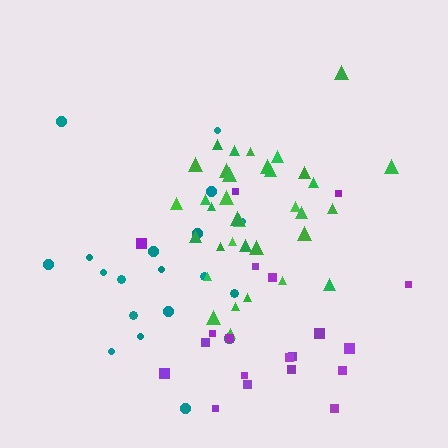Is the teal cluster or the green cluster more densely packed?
Green.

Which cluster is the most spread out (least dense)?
Teal.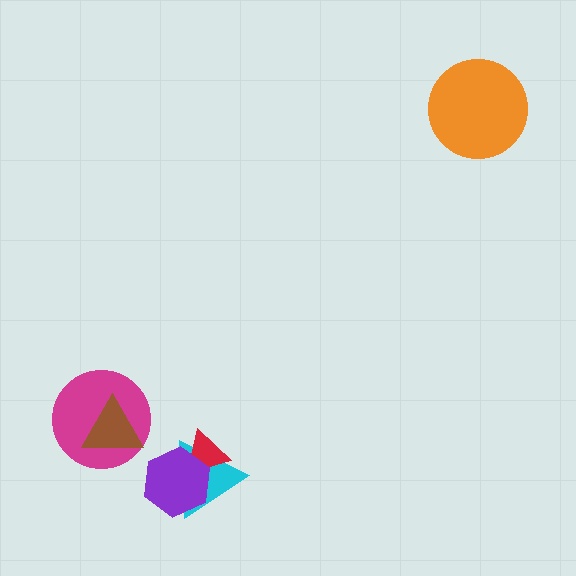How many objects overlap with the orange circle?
0 objects overlap with the orange circle.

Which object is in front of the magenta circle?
The brown triangle is in front of the magenta circle.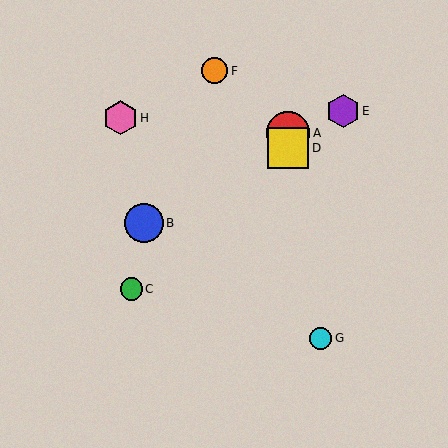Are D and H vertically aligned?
No, D is at x≈288 and H is at x≈120.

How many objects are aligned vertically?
2 objects (A, D) are aligned vertically.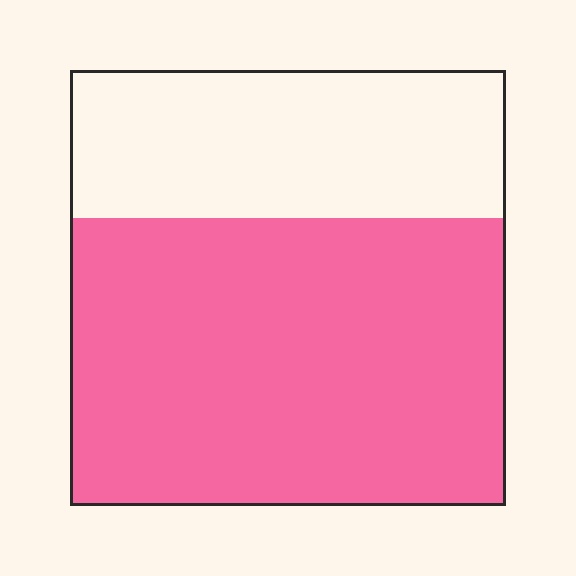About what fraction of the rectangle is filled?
About two thirds (2/3).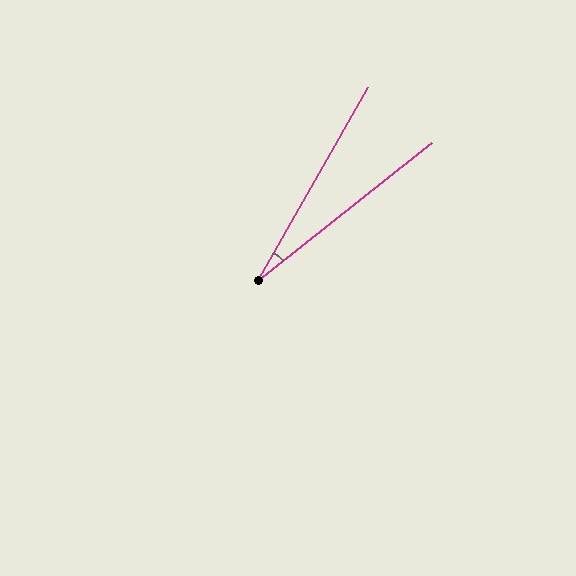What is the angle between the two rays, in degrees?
Approximately 22 degrees.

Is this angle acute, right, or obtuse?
It is acute.